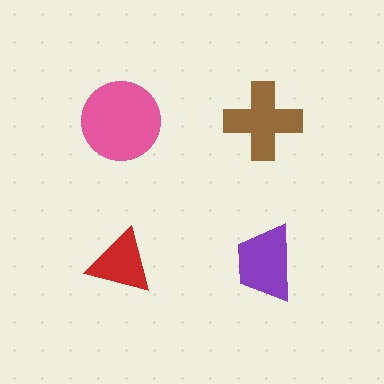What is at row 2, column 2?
A purple trapezoid.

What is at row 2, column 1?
A red triangle.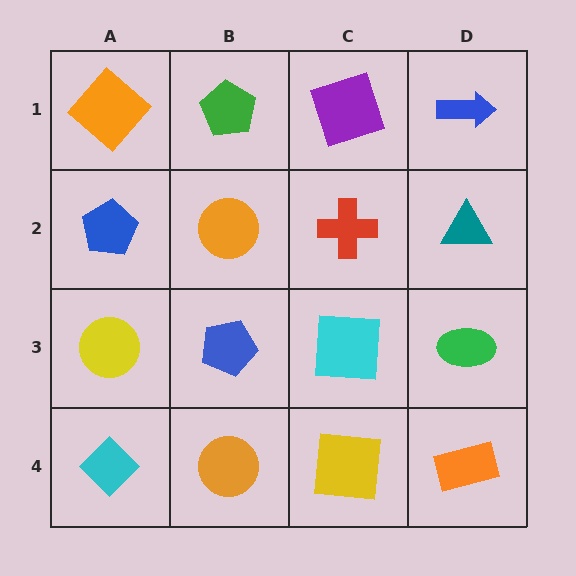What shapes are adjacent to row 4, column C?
A cyan square (row 3, column C), an orange circle (row 4, column B), an orange rectangle (row 4, column D).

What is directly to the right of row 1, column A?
A green pentagon.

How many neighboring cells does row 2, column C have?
4.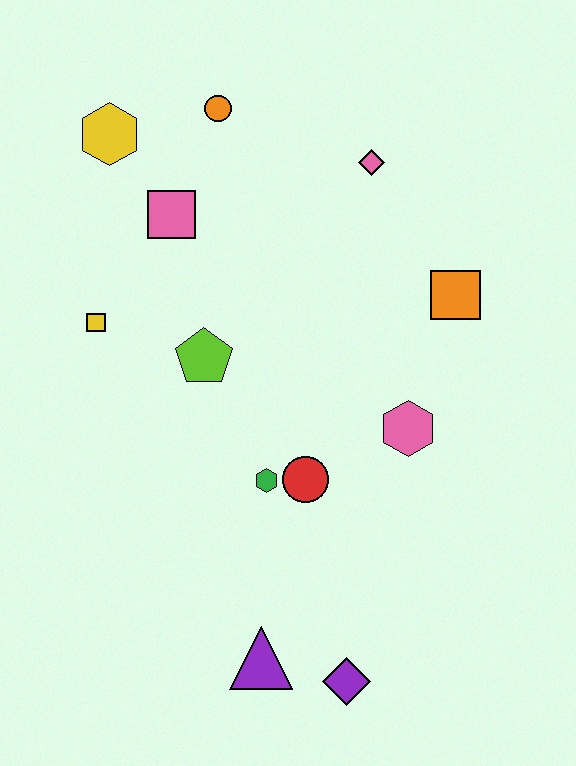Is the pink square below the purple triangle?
No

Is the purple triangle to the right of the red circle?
No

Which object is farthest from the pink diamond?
The purple diamond is farthest from the pink diamond.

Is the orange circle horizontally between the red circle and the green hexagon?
No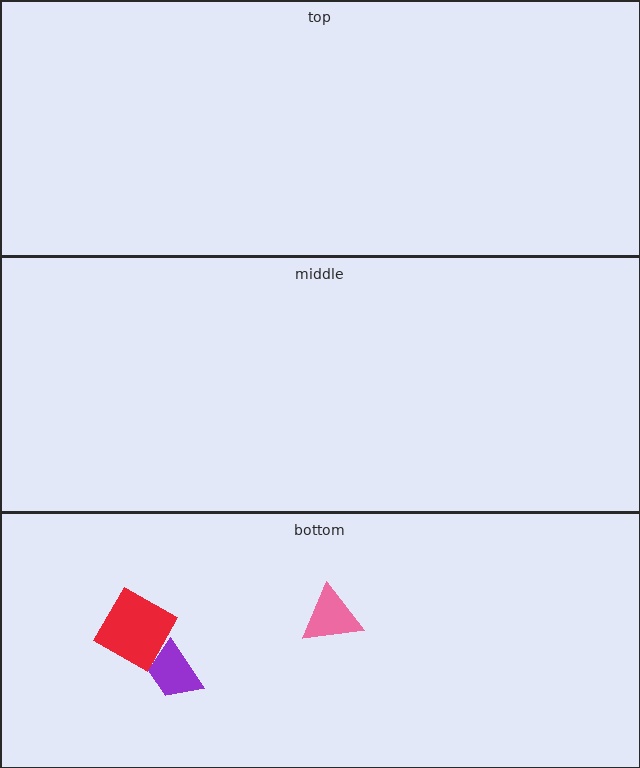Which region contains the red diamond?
The bottom region.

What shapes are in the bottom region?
The red diamond, the pink triangle, the purple trapezoid.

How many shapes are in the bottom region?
3.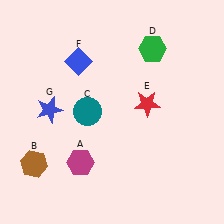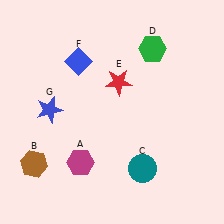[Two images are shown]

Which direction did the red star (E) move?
The red star (E) moved left.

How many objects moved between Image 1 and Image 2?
2 objects moved between the two images.